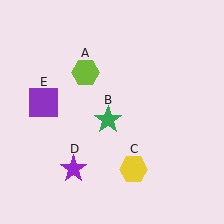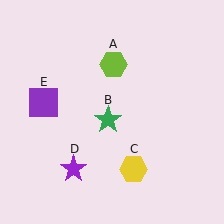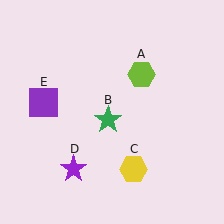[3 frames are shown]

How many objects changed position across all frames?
1 object changed position: lime hexagon (object A).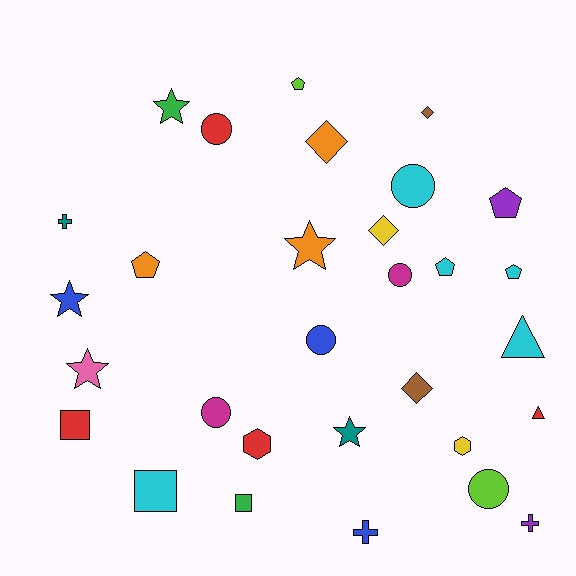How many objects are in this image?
There are 30 objects.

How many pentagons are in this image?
There are 5 pentagons.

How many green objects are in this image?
There are 2 green objects.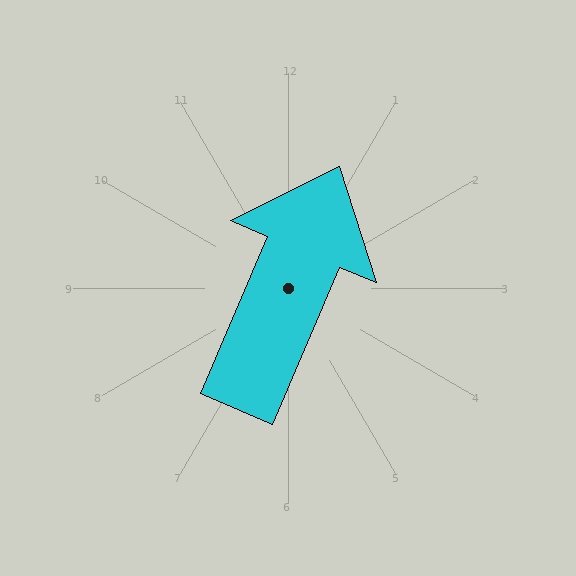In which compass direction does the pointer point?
Northeast.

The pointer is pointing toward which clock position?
Roughly 1 o'clock.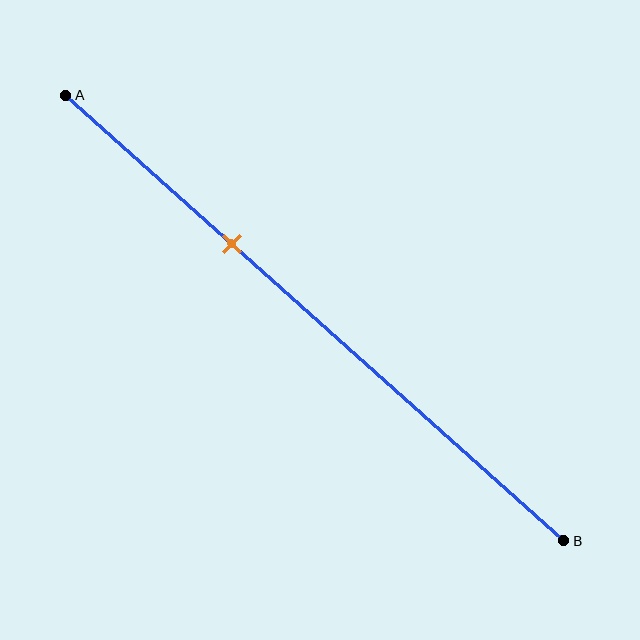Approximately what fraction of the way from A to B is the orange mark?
The orange mark is approximately 35% of the way from A to B.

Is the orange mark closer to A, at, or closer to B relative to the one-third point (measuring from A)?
The orange mark is approximately at the one-third point of segment AB.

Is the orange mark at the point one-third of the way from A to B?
Yes, the mark is approximately at the one-third point.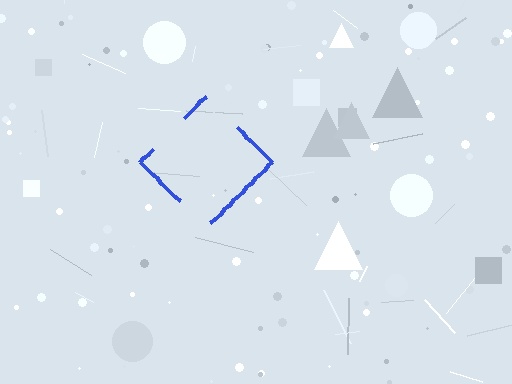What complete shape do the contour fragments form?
The contour fragments form a diamond.